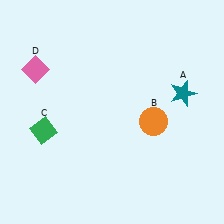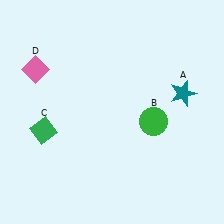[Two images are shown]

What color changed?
The circle (B) changed from orange in Image 1 to green in Image 2.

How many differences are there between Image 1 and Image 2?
There is 1 difference between the two images.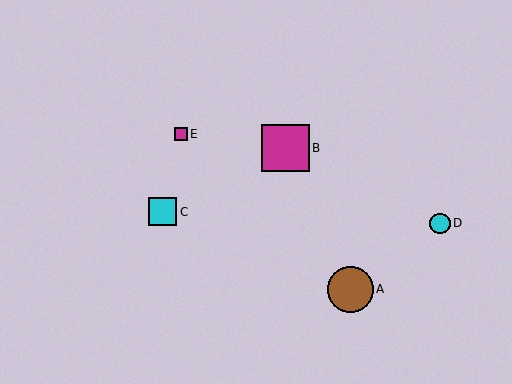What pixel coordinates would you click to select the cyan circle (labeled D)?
Click at (440, 223) to select the cyan circle D.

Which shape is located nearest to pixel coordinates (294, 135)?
The magenta square (labeled B) at (286, 148) is nearest to that location.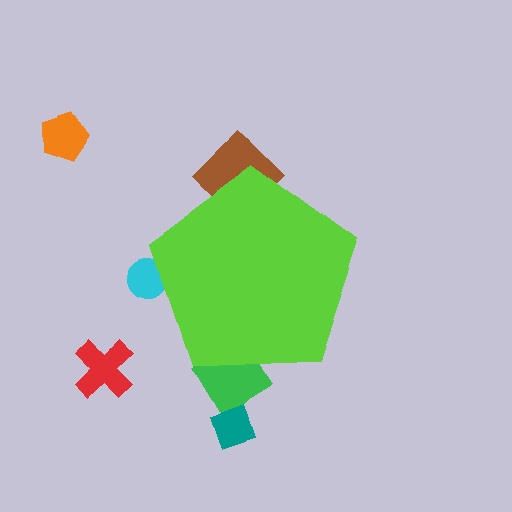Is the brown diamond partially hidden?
Yes, the brown diamond is partially hidden behind the lime pentagon.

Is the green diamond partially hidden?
Yes, the green diamond is partially hidden behind the lime pentagon.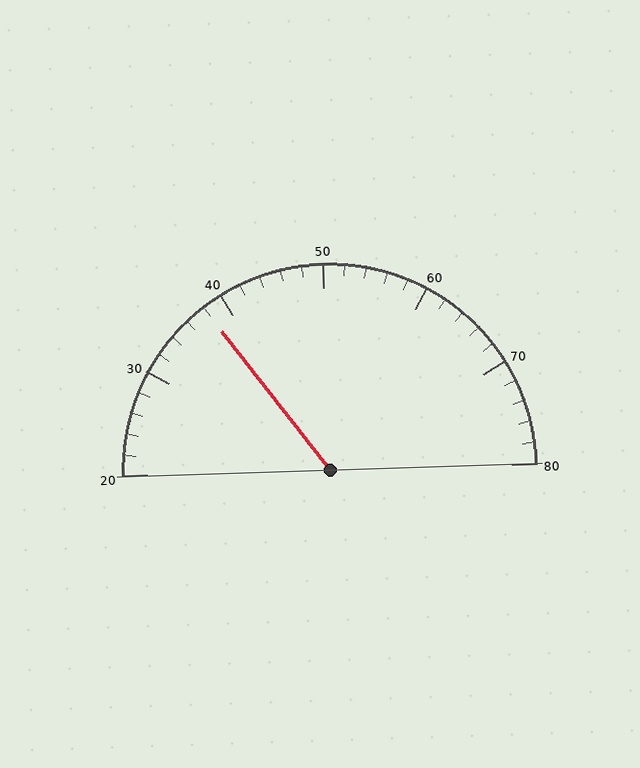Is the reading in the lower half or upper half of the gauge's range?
The reading is in the lower half of the range (20 to 80).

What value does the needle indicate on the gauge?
The needle indicates approximately 38.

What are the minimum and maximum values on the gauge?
The gauge ranges from 20 to 80.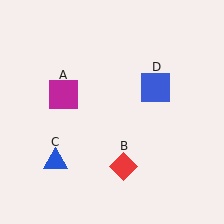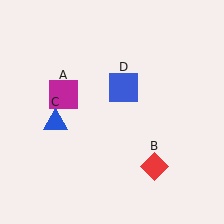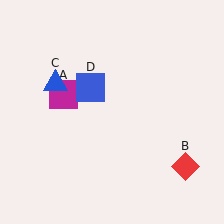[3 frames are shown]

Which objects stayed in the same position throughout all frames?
Magenta square (object A) remained stationary.